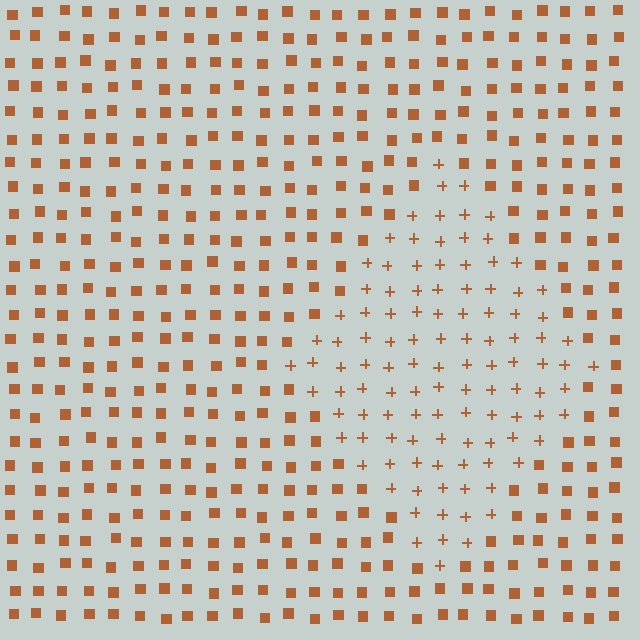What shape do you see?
I see a diamond.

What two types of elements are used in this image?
The image uses plus signs inside the diamond region and squares outside it.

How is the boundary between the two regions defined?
The boundary is defined by a change in element shape: plus signs inside vs. squares outside. All elements share the same color and spacing.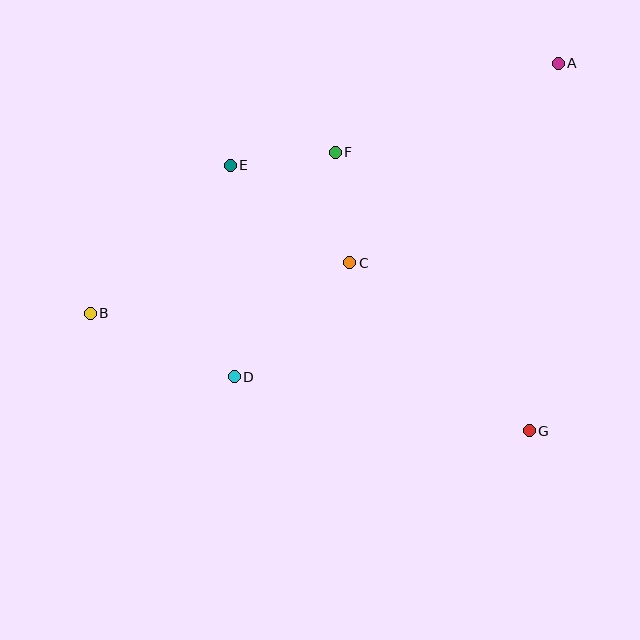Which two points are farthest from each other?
Points A and B are farthest from each other.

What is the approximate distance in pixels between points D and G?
The distance between D and G is approximately 300 pixels.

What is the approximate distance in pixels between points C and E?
The distance between C and E is approximately 154 pixels.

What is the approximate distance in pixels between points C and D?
The distance between C and D is approximately 163 pixels.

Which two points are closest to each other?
Points E and F are closest to each other.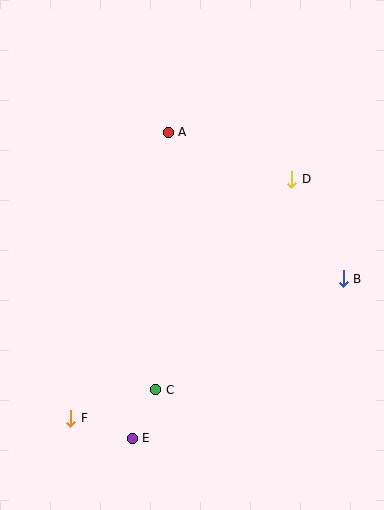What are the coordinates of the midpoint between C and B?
The midpoint between C and B is at (249, 334).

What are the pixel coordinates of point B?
Point B is at (343, 279).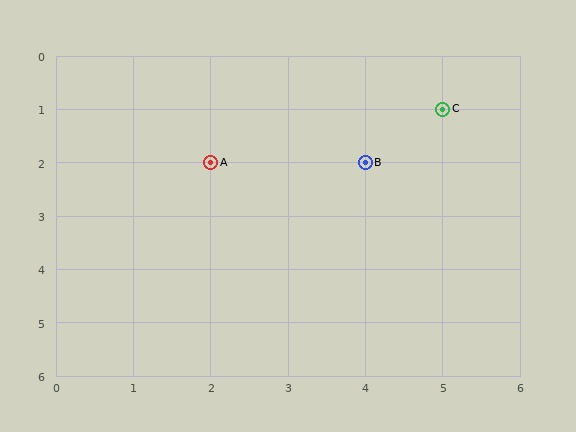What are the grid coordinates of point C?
Point C is at grid coordinates (5, 1).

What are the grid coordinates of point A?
Point A is at grid coordinates (2, 2).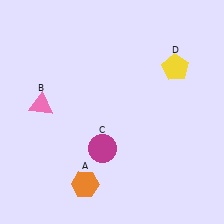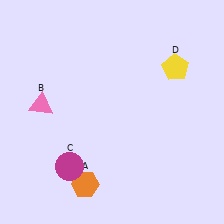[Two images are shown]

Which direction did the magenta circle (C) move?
The magenta circle (C) moved left.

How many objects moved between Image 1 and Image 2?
1 object moved between the two images.